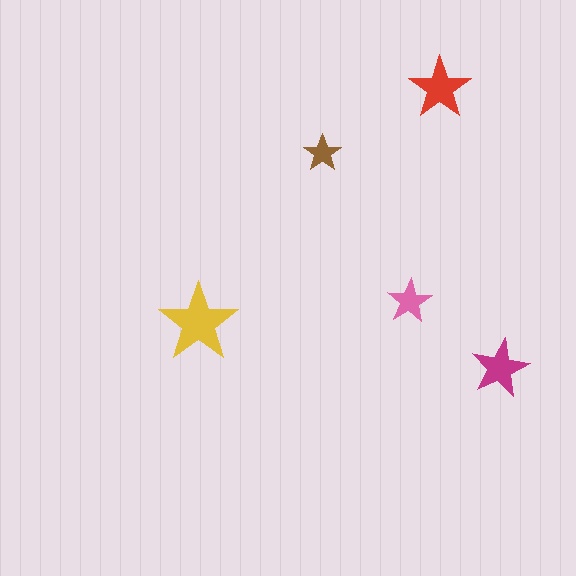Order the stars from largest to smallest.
the yellow one, the red one, the magenta one, the pink one, the brown one.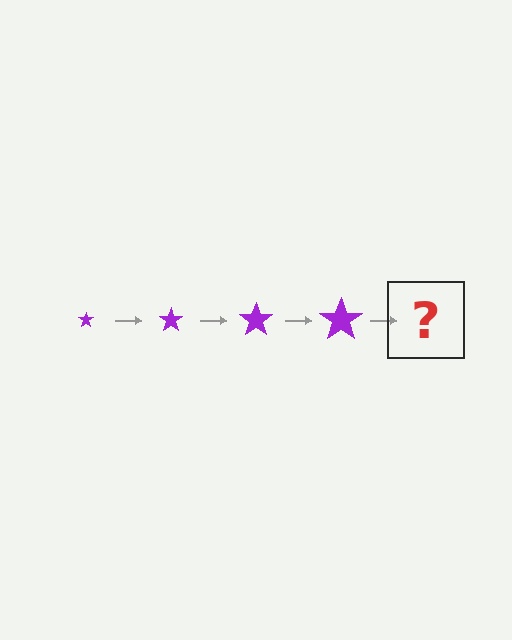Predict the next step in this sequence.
The next step is a purple star, larger than the previous one.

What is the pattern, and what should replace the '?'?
The pattern is that the star gets progressively larger each step. The '?' should be a purple star, larger than the previous one.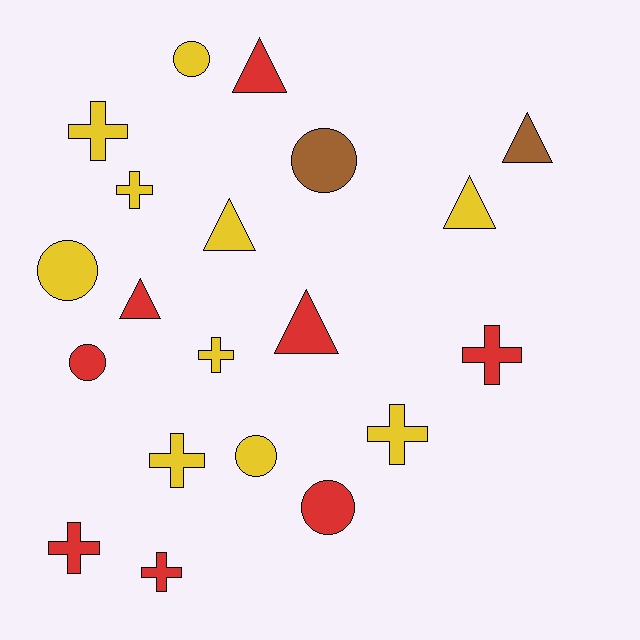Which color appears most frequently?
Yellow, with 10 objects.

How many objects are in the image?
There are 20 objects.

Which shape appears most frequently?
Cross, with 8 objects.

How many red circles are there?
There are 2 red circles.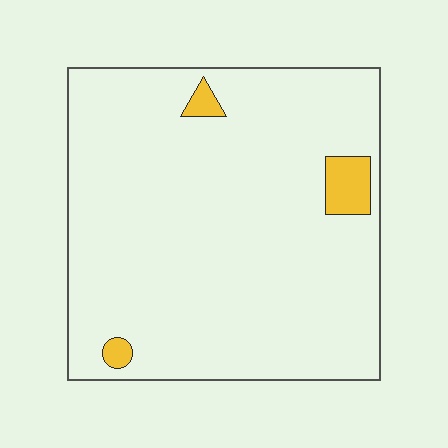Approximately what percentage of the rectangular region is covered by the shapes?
Approximately 5%.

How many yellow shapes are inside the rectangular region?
3.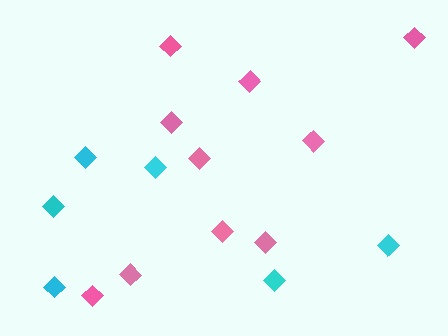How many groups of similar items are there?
There are 2 groups: one group of pink diamonds (10) and one group of cyan diamonds (6).